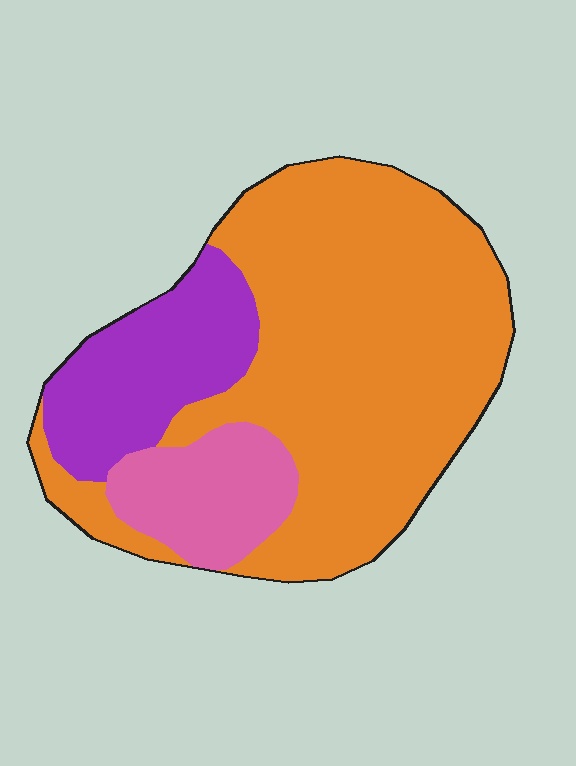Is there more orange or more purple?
Orange.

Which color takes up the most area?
Orange, at roughly 65%.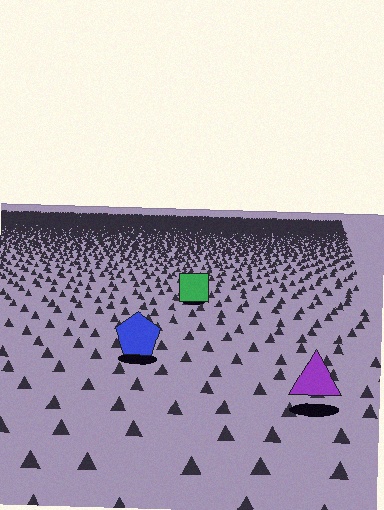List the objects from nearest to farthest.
From nearest to farthest: the purple triangle, the blue pentagon, the green square.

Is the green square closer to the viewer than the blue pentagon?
No. The blue pentagon is closer — you can tell from the texture gradient: the ground texture is coarser near it.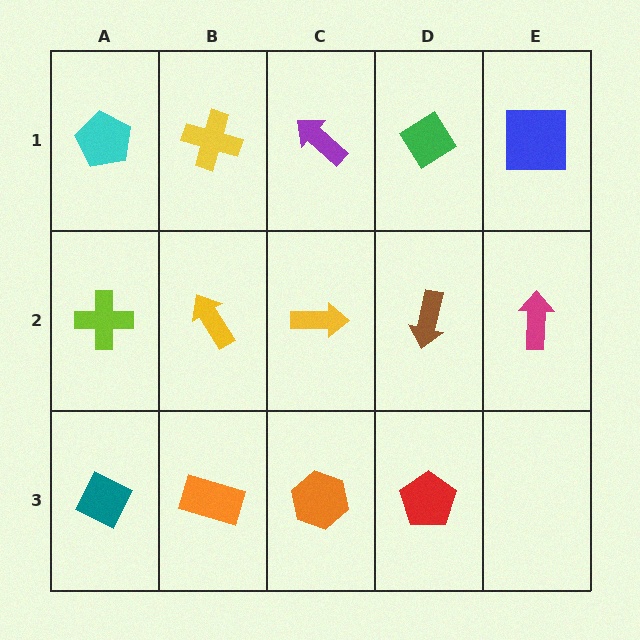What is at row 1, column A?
A cyan pentagon.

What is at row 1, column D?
A green diamond.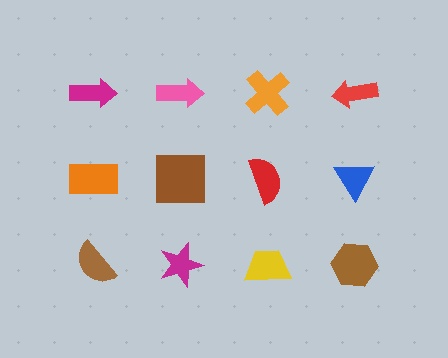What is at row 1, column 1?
A magenta arrow.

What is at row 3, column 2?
A magenta star.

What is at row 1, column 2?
A pink arrow.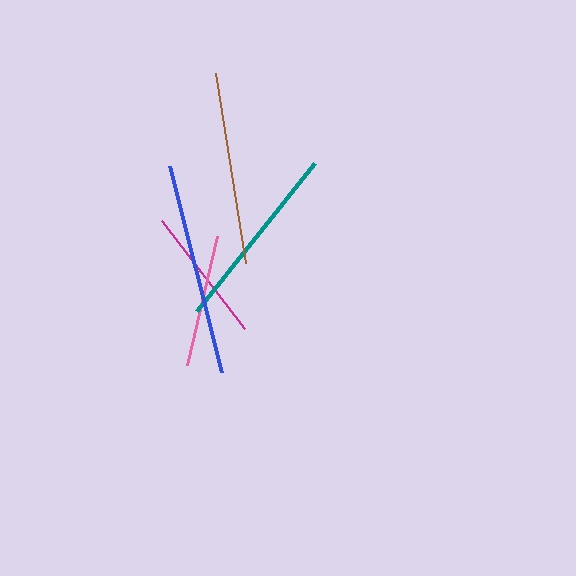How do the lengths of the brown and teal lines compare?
The brown and teal lines are approximately the same length.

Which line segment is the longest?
The blue line is the longest at approximately 212 pixels.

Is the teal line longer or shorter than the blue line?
The blue line is longer than the teal line.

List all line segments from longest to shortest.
From longest to shortest: blue, brown, teal, magenta, pink.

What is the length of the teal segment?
The teal segment is approximately 189 pixels long.